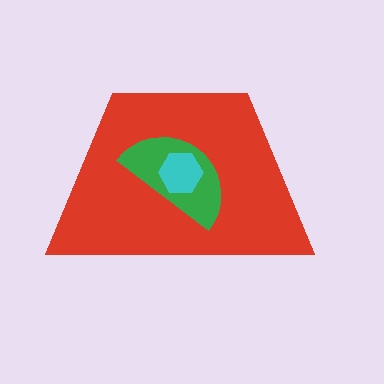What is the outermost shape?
The red trapezoid.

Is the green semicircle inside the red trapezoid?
Yes.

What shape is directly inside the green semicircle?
The cyan hexagon.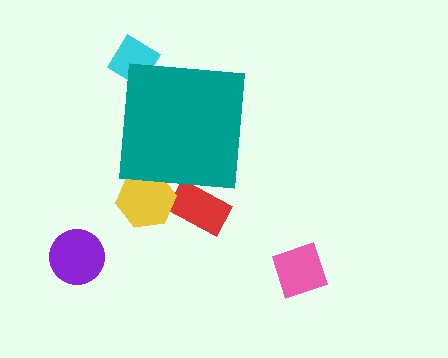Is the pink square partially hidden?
No, the pink square is fully visible.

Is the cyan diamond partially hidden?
Yes, the cyan diamond is partially hidden behind the teal square.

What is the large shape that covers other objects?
A teal square.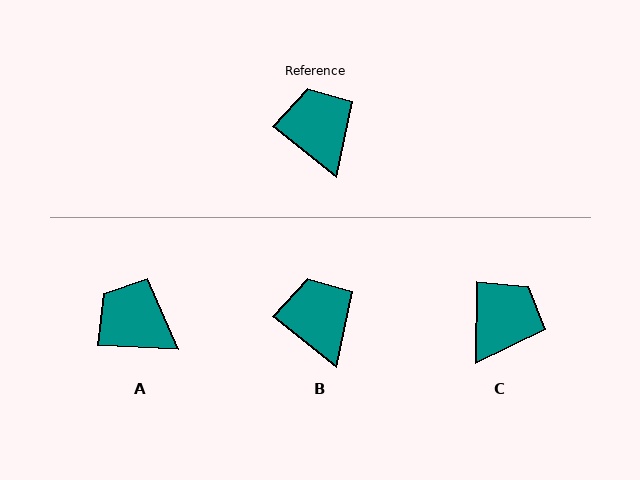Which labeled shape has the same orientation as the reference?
B.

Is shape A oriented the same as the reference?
No, it is off by about 35 degrees.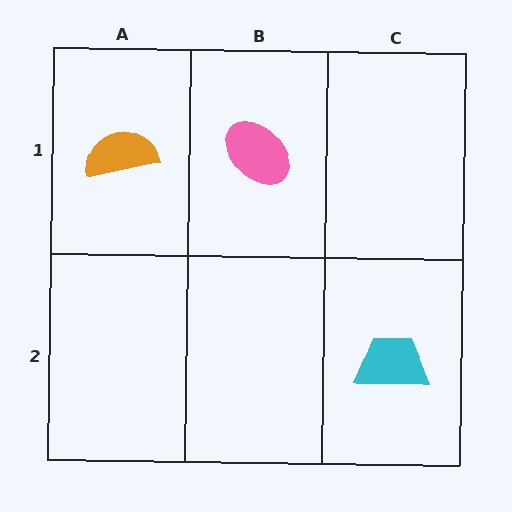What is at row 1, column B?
A pink ellipse.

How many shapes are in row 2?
1 shape.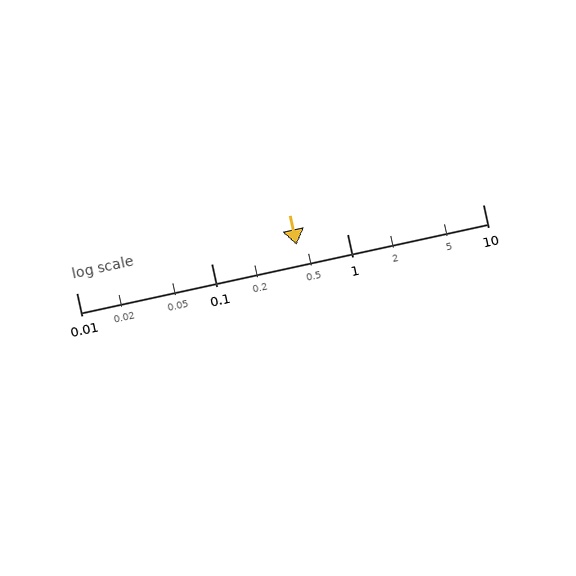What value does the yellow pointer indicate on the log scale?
The pointer indicates approximately 0.42.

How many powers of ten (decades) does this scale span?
The scale spans 3 decades, from 0.01 to 10.